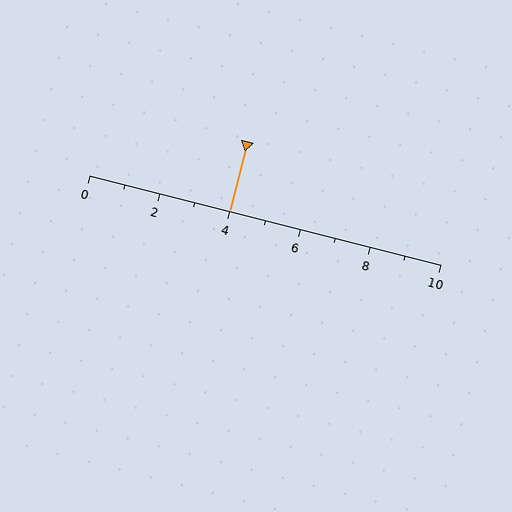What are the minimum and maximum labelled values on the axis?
The axis runs from 0 to 10.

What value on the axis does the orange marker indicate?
The marker indicates approximately 4.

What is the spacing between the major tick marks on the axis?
The major ticks are spaced 2 apart.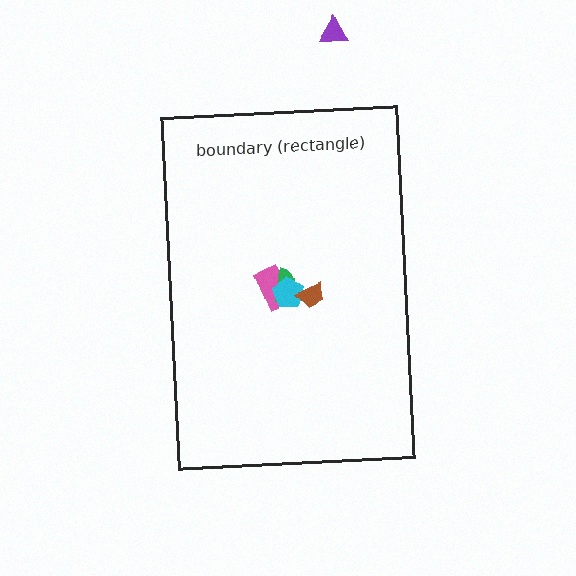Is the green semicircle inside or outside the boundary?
Inside.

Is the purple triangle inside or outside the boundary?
Outside.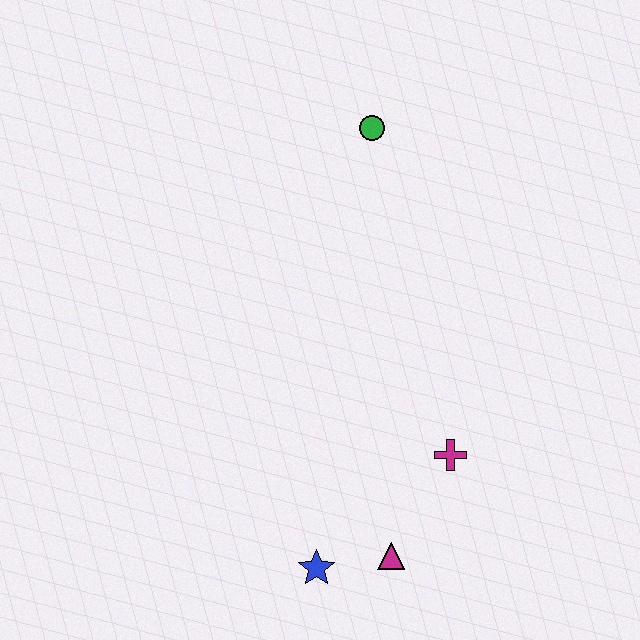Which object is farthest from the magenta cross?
The green circle is farthest from the magenta cross.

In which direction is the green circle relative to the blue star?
The green circle is above the blue star.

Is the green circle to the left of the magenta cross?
Yes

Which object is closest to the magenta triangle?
The blue star is closest to the magenta triangle.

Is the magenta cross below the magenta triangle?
No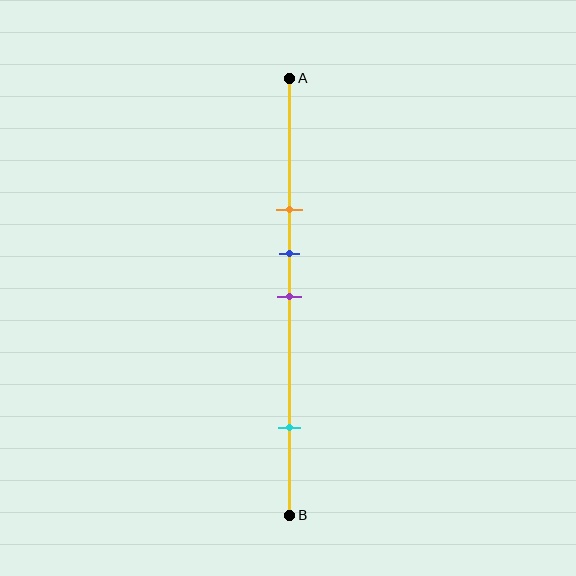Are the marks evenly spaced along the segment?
No, the marks are not evenly spaced.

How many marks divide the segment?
There are 4 marks dividing the segment.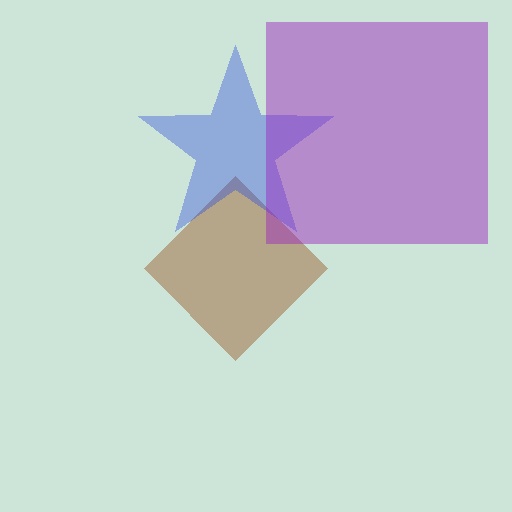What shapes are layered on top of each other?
The layered shapes are: a brown diamond, a blue star, a purple square.